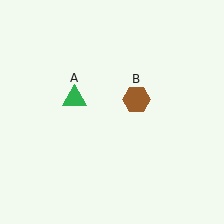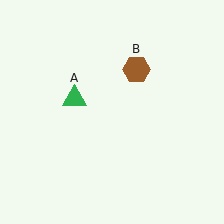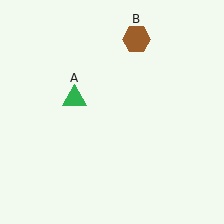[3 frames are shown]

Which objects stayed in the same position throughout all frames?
Green triangle (object A) remained stationary.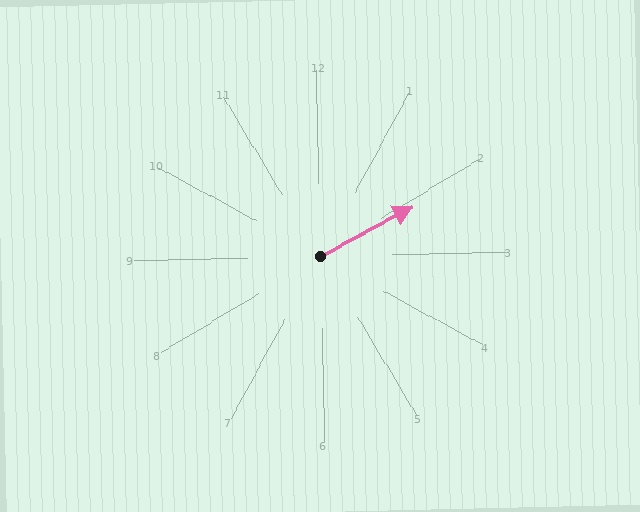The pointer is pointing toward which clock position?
Roughly 2 o'clock.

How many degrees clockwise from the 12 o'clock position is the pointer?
Approximately 63 degrees.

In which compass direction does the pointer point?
Northeast.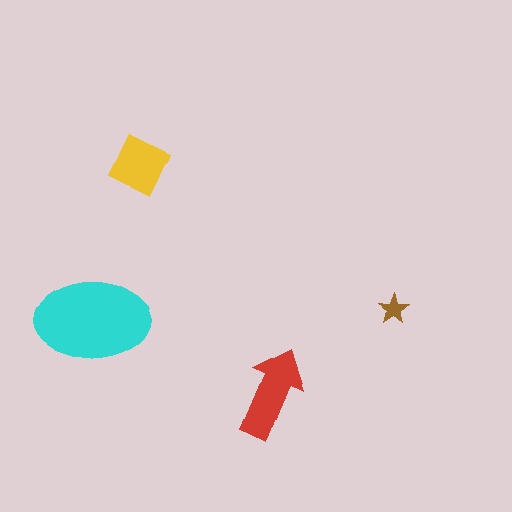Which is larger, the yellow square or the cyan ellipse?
The cyan ellipse.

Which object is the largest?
The cyan ellipse.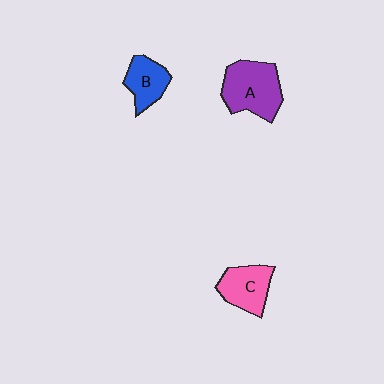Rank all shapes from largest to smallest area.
From largest to smallest: A (purple), C (pink), B (blue).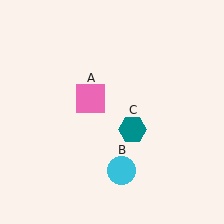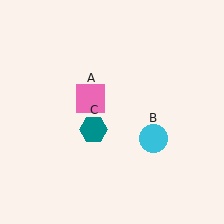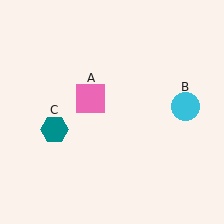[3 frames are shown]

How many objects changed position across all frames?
2 objects changed position: cyan circle (object B), teal hexagon (object C).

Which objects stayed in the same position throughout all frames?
Pink square (object A) remained stationary.